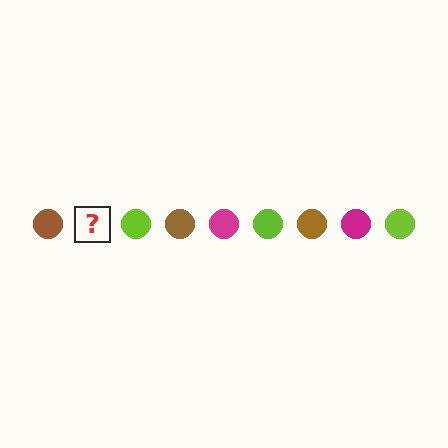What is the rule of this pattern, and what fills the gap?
The rule is that the pattern cycles through brown, magenta, lime circles. The gap should be filled with a magenta circle.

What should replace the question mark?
The question mark should be replaced with a magenta circle.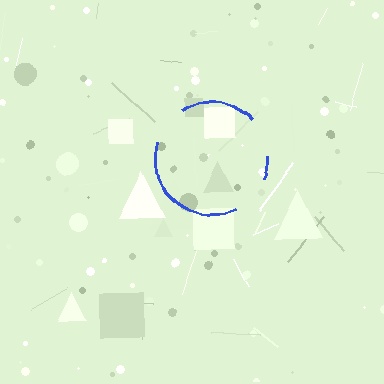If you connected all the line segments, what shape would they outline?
They would outline a circle.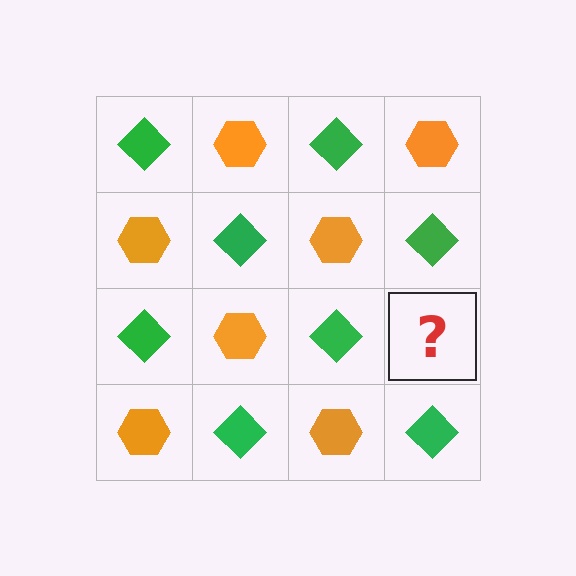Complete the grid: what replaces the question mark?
The question mark should be replaced with an orange hexagon.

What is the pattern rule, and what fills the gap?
The rule is that it alternates green diamond and orange hexagon in a checkerboard pattern. The gap should be filled with an orange hexagon.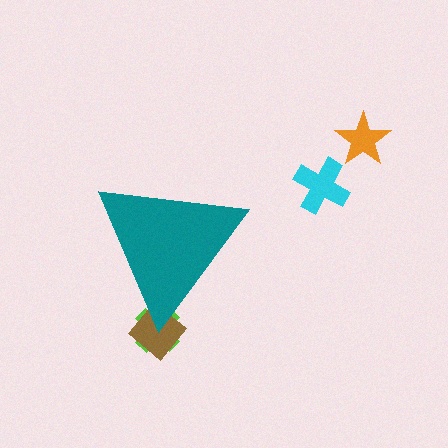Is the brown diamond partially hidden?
Yes, the brown diamond is partially hidden behind the teal triangle.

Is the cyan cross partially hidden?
No, the cyan cross is fully visible.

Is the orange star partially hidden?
No, the orange star is fully visible.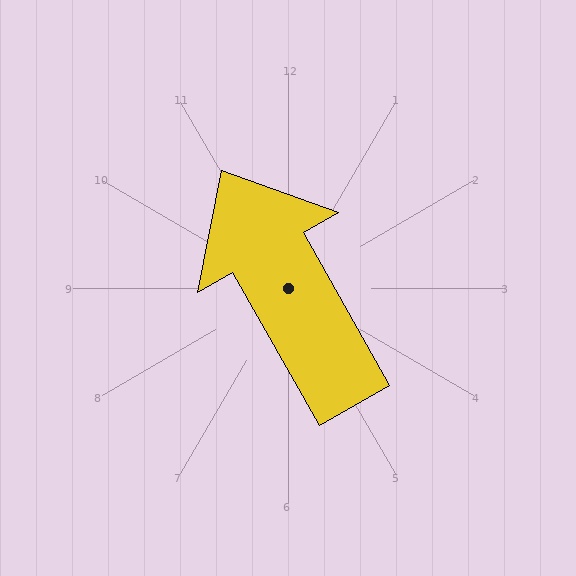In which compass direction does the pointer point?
Northwest.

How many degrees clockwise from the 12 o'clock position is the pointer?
Approximately 331 degrees.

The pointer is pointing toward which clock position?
Roughly 11 o'clock.